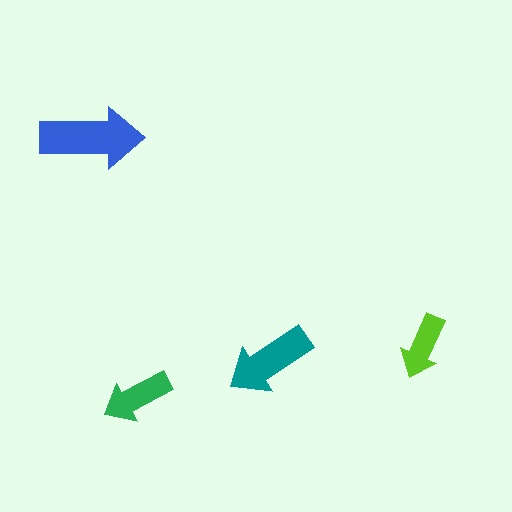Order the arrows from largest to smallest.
the blue one, the teal one, the green one, the lime one.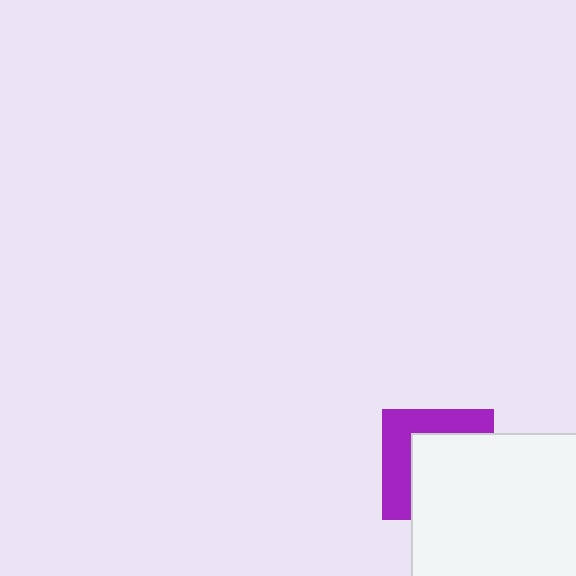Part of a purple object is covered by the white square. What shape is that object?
It is a square.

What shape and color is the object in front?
The object in front is a white square.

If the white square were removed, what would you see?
You would see the complete purple square.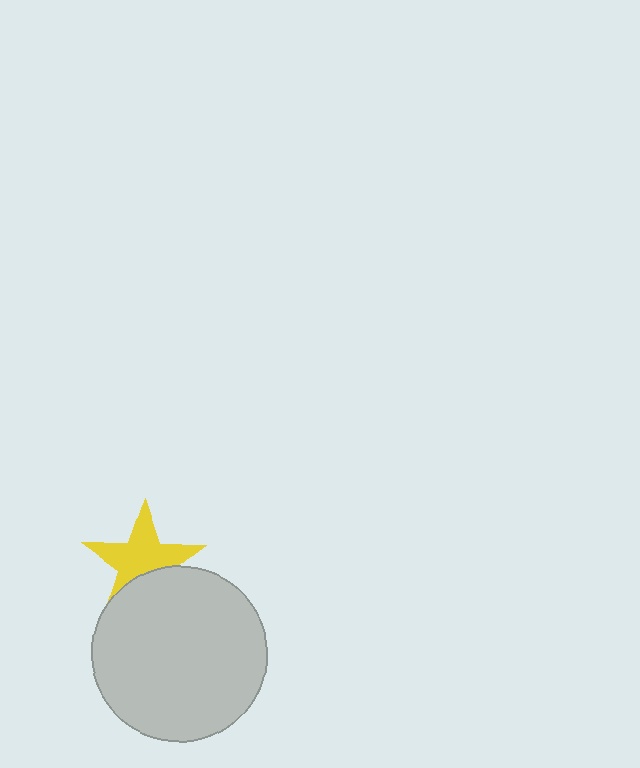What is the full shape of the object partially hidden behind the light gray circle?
The partially hidden object is a yellow star.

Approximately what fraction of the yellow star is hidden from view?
Roughly 32% of the yellow star is hidden behind the light gray circle.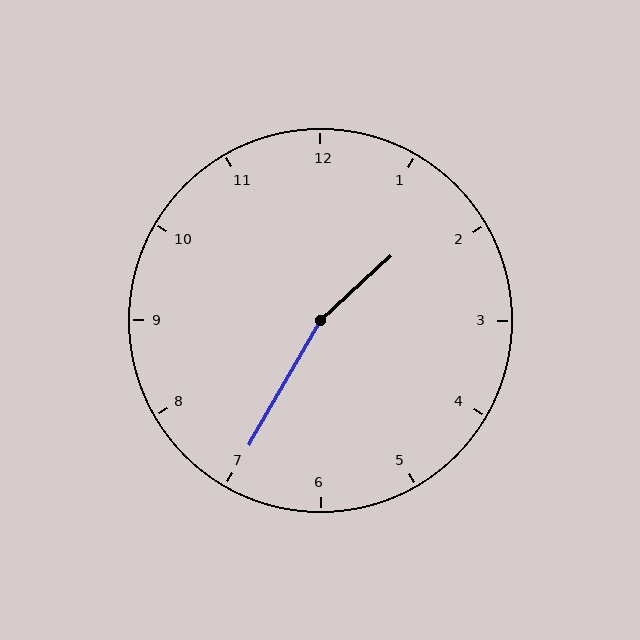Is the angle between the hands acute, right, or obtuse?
It is obtuse.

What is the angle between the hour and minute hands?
Approximately 162 degrees.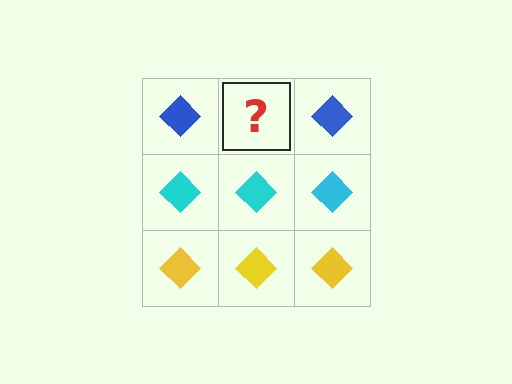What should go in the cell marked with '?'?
The missing cell should contain a blue diamond.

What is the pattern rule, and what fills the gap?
The rule is that each row has a consistent color. The gap should be filled with a blue diamond.